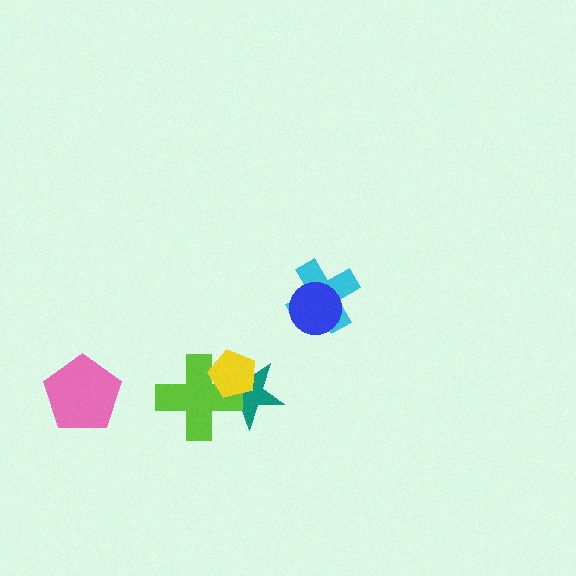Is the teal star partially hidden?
Yes, it is partially covered by another shape.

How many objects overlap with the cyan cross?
1 object overlaps with the cyan cross.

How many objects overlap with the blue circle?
1 object overlaps with the blue circle.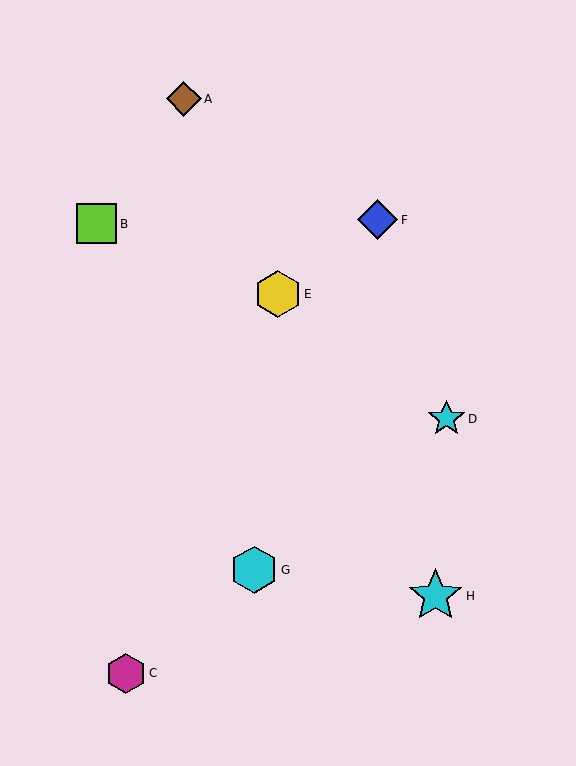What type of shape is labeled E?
Shape E is a yellow hexagon.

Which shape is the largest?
The cyan star (labeled H) is the largest.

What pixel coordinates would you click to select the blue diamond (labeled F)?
Click at (378, 220) to select the blue diamond F.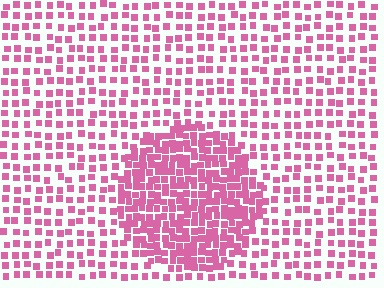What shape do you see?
I see a circle.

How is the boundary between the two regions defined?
The boundary is defined by a change in element density (approximately 2.2x ratio). All elements are the same color, size, and shape.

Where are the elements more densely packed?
The elements are more densely packed inside the circle boundary.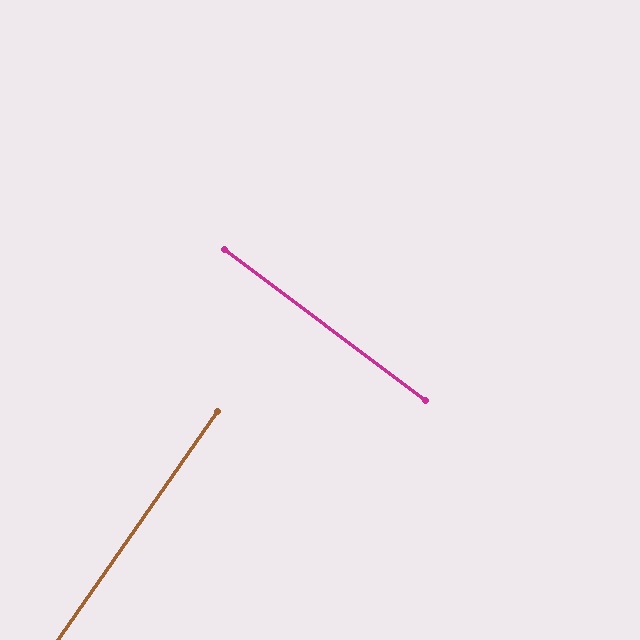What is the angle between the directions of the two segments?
Approximately 88 degrees.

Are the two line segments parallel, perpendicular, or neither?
Perpendicular — they meet at approximately 88°.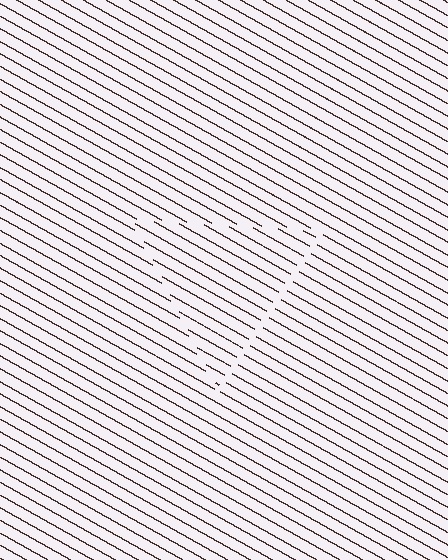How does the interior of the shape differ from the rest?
The interior of the shape contains the same grating, shifted by half a period — the contour is defined by the phase discontinuity where line-ends from the inner and outer gratings abut.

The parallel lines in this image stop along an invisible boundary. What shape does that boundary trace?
An illusory triangle. The interior of the shape contains the same grating, shifted by half a period — the contour is defined by the phase discontinuity where line-ends from the inner and outer gratings abut.